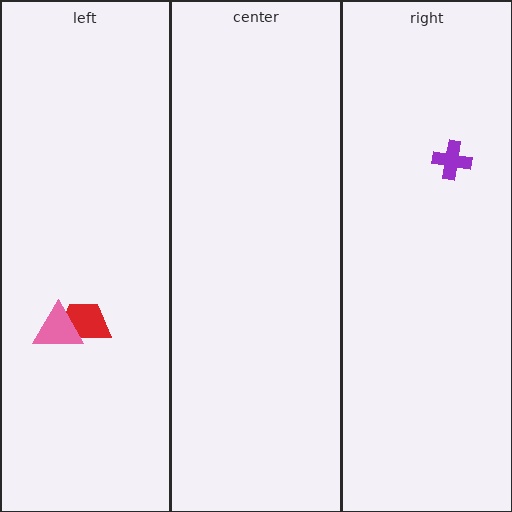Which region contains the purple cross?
The right region.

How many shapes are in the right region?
1.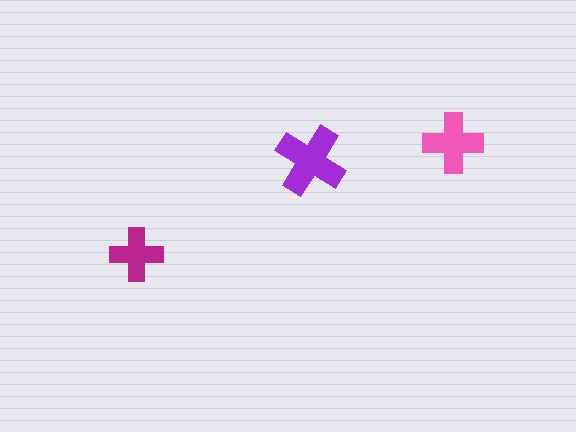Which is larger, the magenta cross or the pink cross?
The pink one.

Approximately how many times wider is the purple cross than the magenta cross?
About 1.5 times wider.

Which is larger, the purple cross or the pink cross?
The purple one.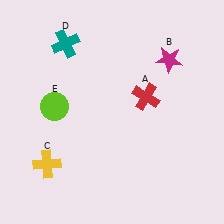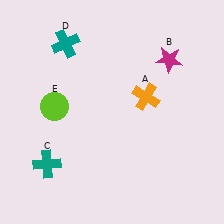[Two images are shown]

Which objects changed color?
A changed from red to orange. C changed from yellow to teal.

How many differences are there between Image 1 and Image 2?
There are 2 differences between the two images.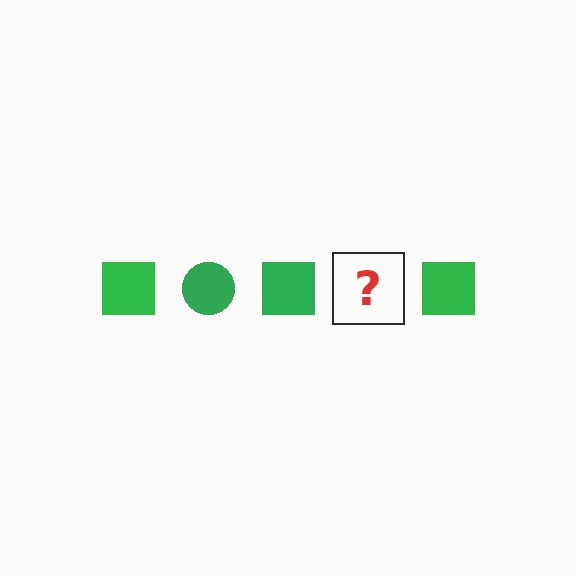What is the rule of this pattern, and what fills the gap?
The rule is that the pattern cycles through square, circle shapes in green. The gap should be filled with a green circle.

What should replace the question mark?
The question mark should be replaced with a green circle.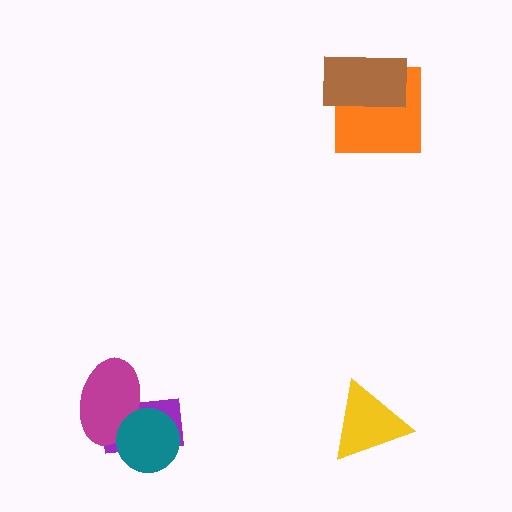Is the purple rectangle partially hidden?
Yes, it is partially covered by another shape.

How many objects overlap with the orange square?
1 object overlaps with the orange square.